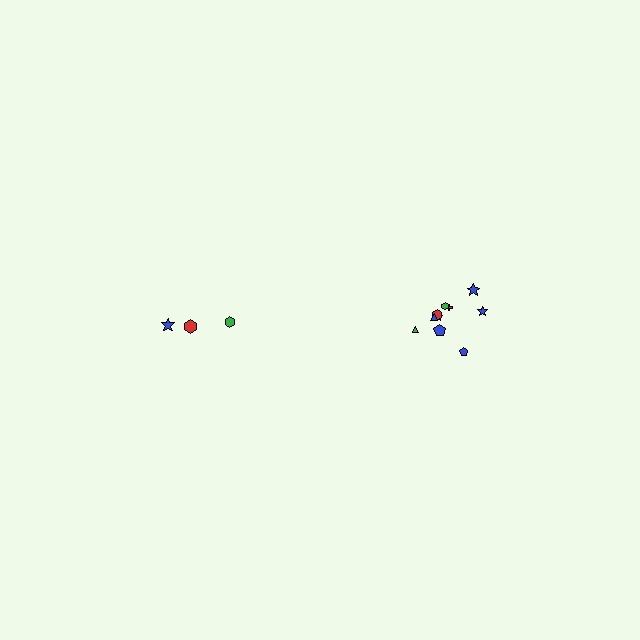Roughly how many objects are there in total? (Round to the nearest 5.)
Roughly 15 objects in total.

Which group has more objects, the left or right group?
The right group.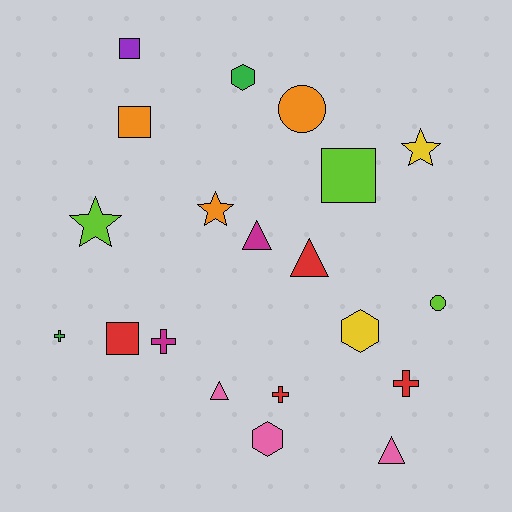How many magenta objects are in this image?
There are 2 magenta objects.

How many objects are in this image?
There are 20 objects.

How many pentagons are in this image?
There are no pentagons.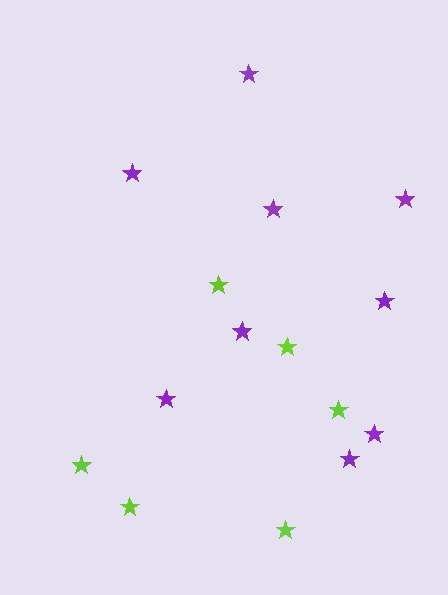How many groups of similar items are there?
There are 2 groups: one group of purple stars (9) and one group of lime stars (6).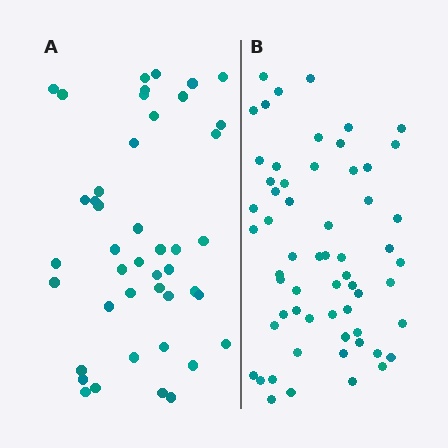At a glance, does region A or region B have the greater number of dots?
Region B (the right region) has more dots.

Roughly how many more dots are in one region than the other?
Region B has approximately 15 more dots than region A.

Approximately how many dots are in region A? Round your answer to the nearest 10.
About 40 dots. (The exact count is 44, which rounds to 40.)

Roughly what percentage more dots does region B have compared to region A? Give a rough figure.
About 35% more.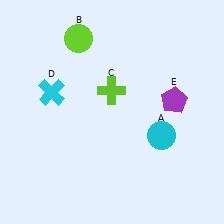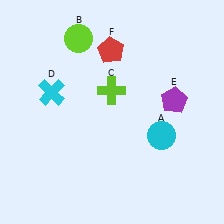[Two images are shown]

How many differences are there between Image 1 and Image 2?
There is 1 difference between the two images.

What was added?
A red pentagon (F) was added in Image 2.